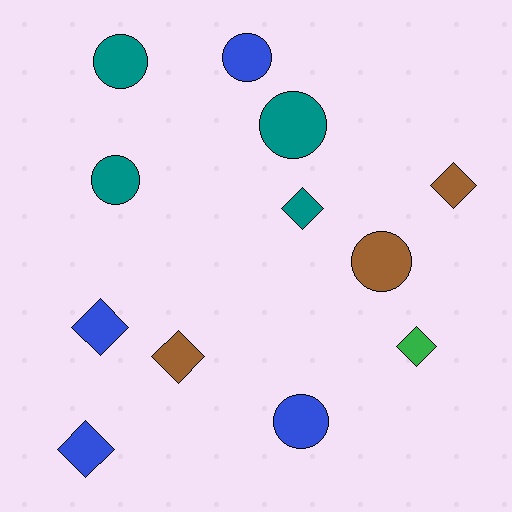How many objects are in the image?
There are 12 objects.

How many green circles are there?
There are no green circles.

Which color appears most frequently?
Blue, with 4 objects.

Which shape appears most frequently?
Diamond, with 6 objects.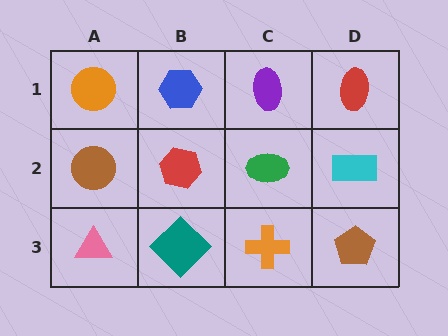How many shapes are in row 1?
4 shapes.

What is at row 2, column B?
A red hexagon.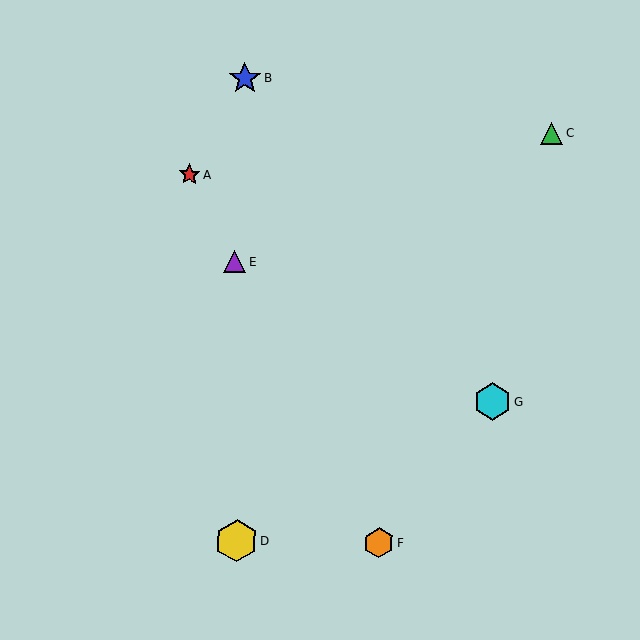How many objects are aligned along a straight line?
3 objects (A, E, F) are aligned along a straight line.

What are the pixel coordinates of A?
Object A is at (189, 175).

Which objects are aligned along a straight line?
Objects A, E, F are aligned along a straight line.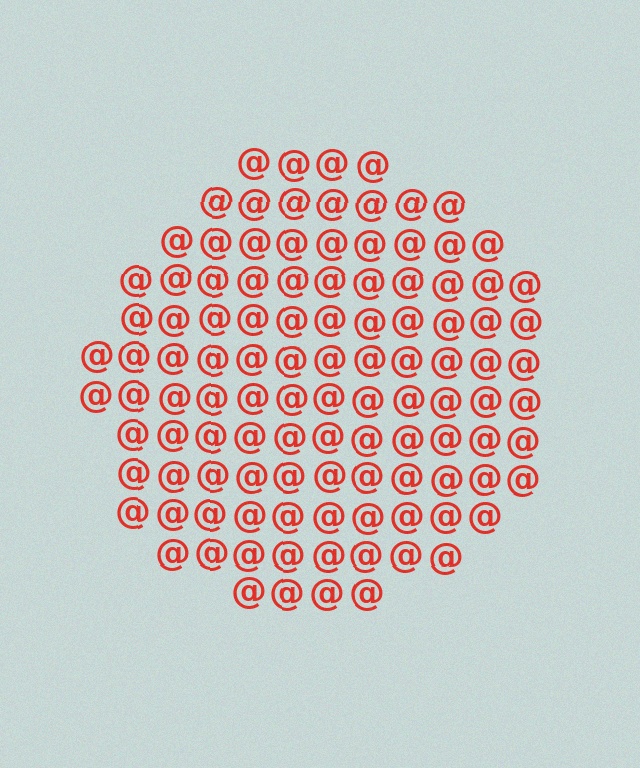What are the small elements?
The small elements are at signs.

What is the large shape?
The large shape is a circle.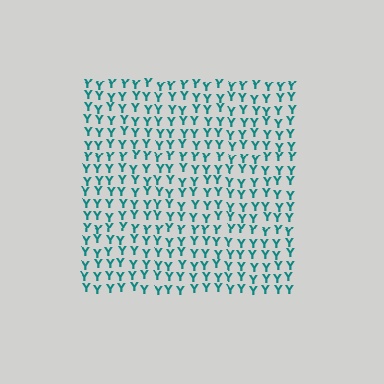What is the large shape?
The large shape is a square.